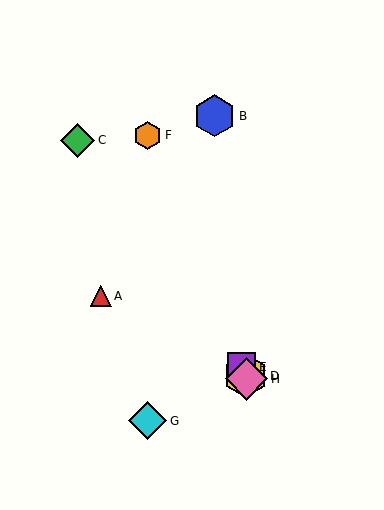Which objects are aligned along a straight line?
Objects D, E, F, H are aligned along a straight line.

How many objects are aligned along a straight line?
4 objects (D, E, F, H) are aligned along a straight line.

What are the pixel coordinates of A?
Object A is at (101, 296).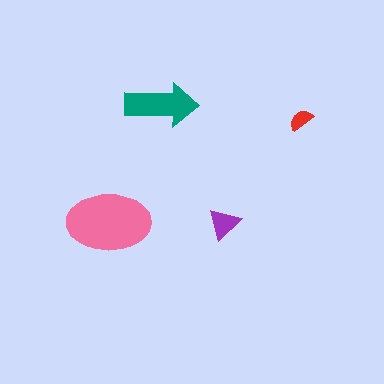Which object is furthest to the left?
The pink ellipse is leftmost.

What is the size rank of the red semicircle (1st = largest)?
4th.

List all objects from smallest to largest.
The red semicircle, the purple triangle, the teal arrow, the pink ellipse.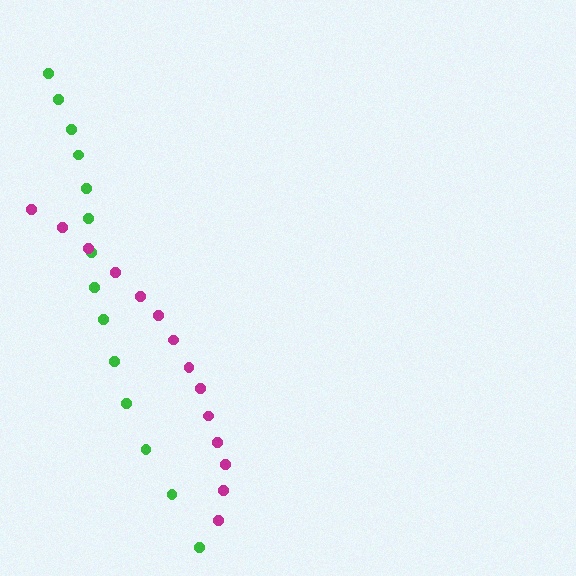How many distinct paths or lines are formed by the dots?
There are 2 distinct paths.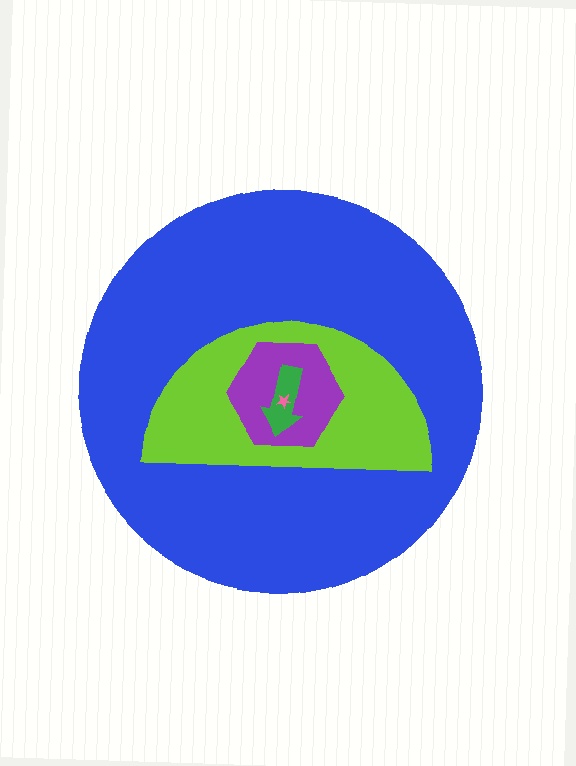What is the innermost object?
The pink star.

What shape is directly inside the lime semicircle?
The purple hexagon.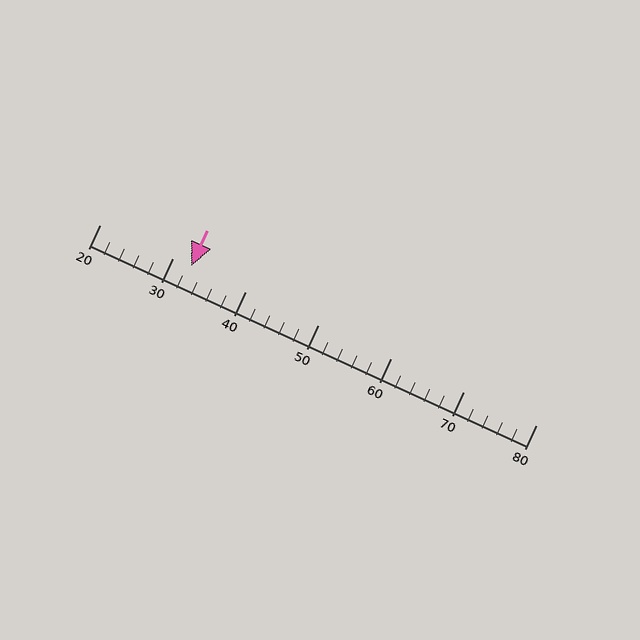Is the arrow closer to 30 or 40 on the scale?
The arrow is closer to 30.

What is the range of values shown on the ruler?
The ruler shows values from 20 to 80.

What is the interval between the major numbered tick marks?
The major tick marks are spaced 10 units apart.